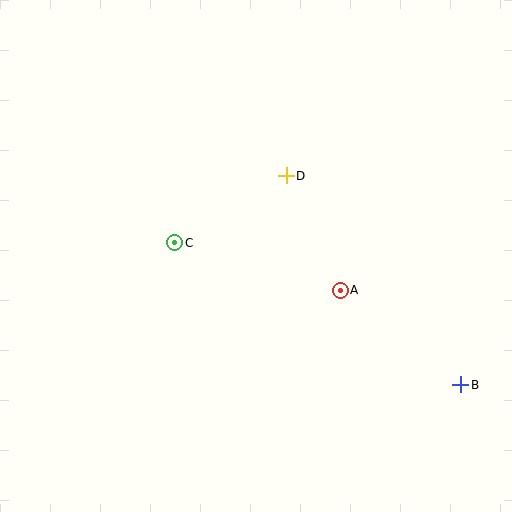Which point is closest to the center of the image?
Point C at (175, 243) is closest to the center.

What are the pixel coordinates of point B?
Point B is at (461, 385).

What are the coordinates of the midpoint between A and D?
The midpoint between A and D is at (313, 233).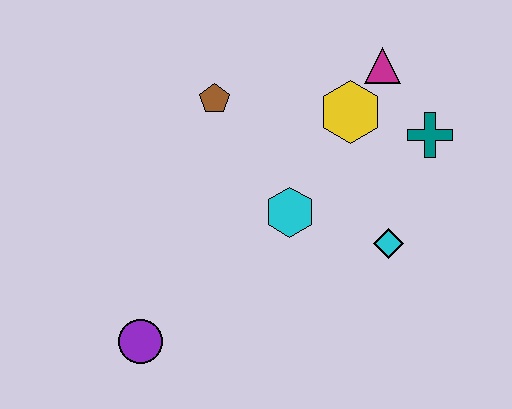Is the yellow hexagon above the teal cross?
Yes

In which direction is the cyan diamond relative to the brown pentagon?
The cyan diamond is to the right of the brown pentagon.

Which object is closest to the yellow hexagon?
The magenta triangle is closest to the yellow hexagon.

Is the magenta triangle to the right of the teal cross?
No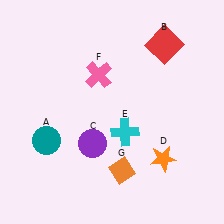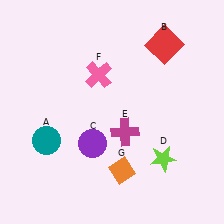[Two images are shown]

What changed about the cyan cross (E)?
In Image 1, E is cyan. In Image 2, it changed to magenta.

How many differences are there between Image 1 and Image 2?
There are 2 differences between the two images.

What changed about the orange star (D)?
In Image 1, D is orange. In Image 2, it changed to lime.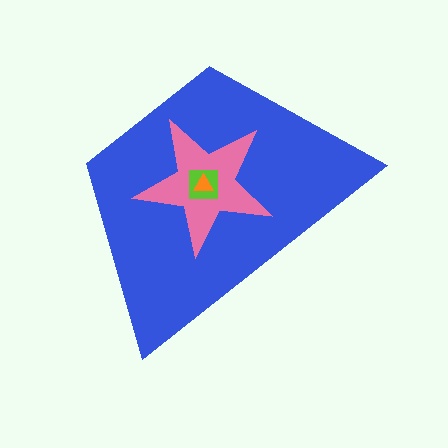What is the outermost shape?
The blue trapezoid.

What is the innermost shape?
The orange triangle.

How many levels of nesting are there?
4.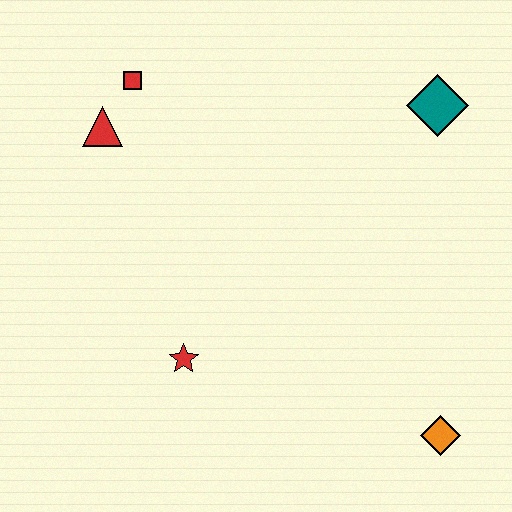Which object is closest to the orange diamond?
The red star is closest to the orange diamond.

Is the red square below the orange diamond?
No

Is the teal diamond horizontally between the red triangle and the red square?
No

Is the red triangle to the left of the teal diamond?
Yes